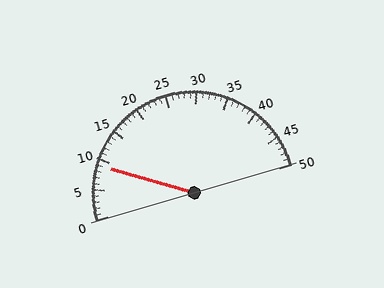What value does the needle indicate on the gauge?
The needle indicates approximately 9.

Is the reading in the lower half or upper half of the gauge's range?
The reading is in the lower half of the range (0 to 50).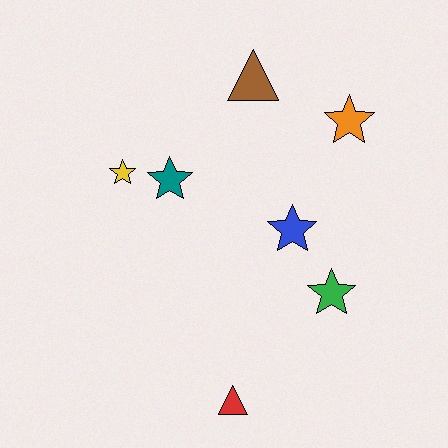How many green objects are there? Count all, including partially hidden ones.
There is 1 green object.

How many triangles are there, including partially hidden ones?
There are 2 triangles.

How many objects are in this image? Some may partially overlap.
There are 7 objects.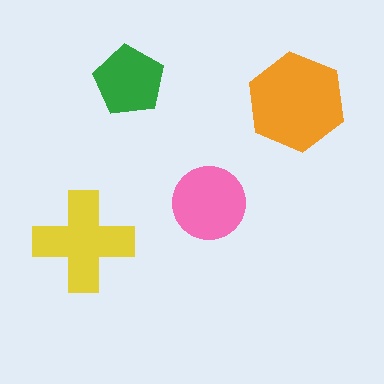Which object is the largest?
The orange hexagon.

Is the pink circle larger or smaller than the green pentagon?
Larger.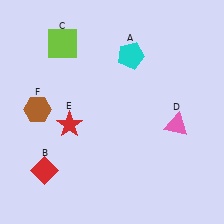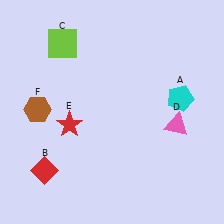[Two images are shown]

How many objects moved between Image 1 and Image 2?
1 object moved between the two images.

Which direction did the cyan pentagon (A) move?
The cyan pentagon (A) moved right.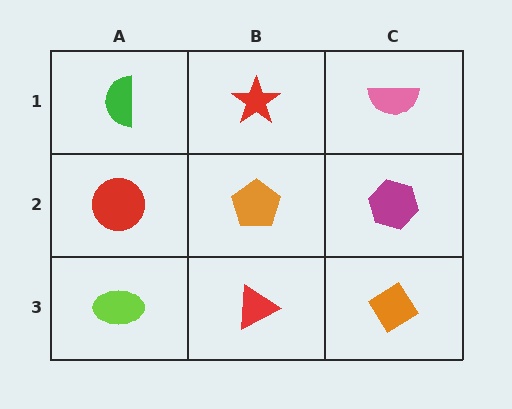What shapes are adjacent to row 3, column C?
A magenta hexagon (row 2, column C), a red triangle (row 3, column B).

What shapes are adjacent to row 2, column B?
A red star (row 1, column B), a red triangle (row 3, column B), a red circle (row 2, column A), a magenta hexagon (row 2, column C).